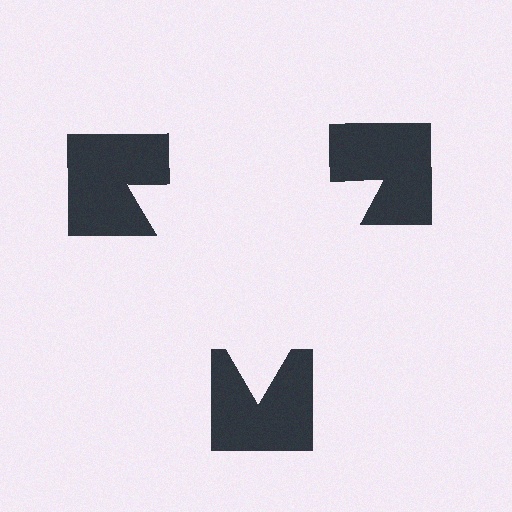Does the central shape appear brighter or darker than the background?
It typically appears slightly brighter than the background, even though no actual brightness change is drawn.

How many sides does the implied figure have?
3 sides.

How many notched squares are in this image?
There are 3 — one at each vertex of the illusory triangle.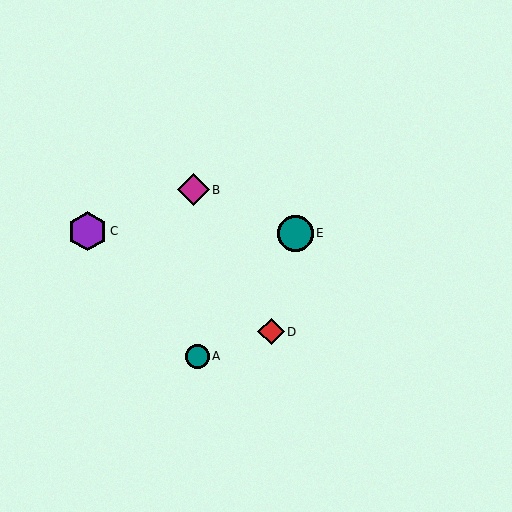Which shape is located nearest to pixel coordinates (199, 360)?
The teal circle (labeled A) at (197, 356) is nearest to that location.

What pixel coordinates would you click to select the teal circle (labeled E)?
Click at (295, 233) to select the teal circle E.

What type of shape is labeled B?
Shape B is a magenta diamond.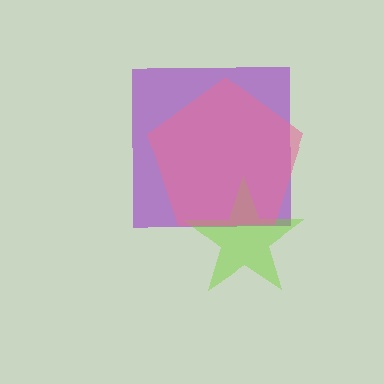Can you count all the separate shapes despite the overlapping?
Yes, there are 3 separate shapes.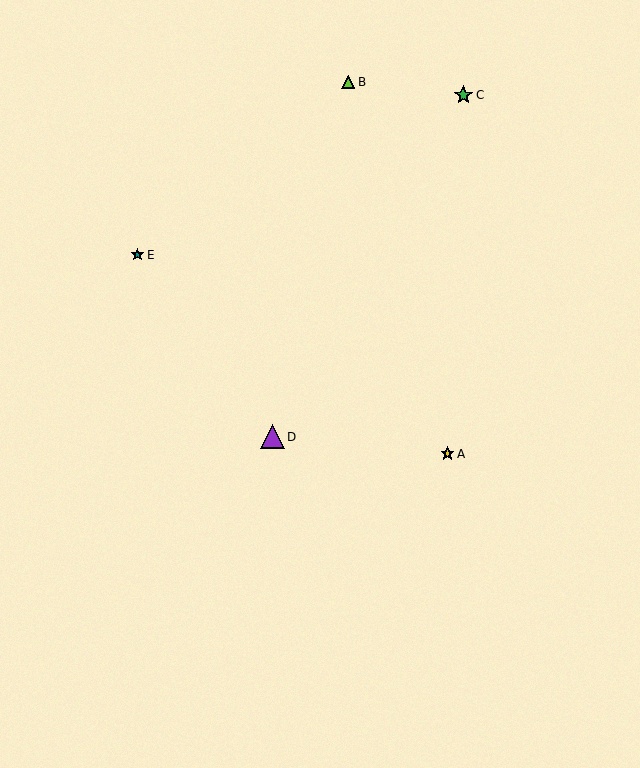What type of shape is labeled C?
Shape C is a green star.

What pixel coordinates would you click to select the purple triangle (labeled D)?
Click at (273, 437) to select the purple triangle D.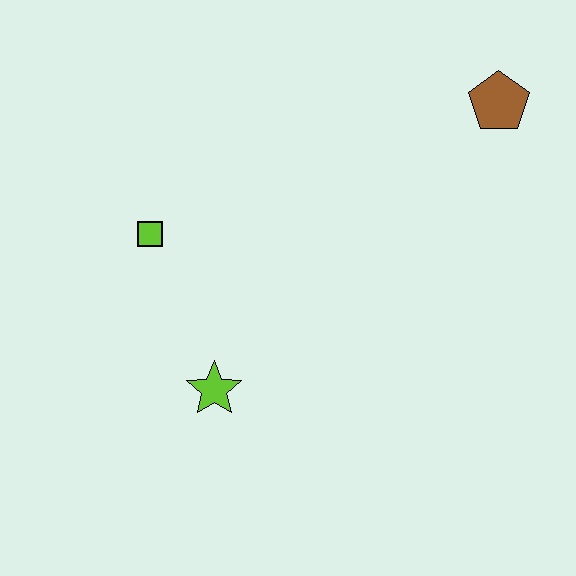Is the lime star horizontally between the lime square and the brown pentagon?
Yes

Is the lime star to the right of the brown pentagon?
No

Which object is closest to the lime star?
The lime square is closest to the lime star.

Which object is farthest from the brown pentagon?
The lime star is farthest from the brown pentagon.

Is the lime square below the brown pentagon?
Yes